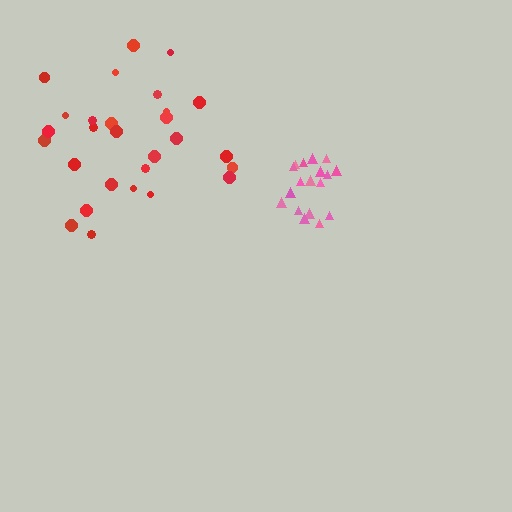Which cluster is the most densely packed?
Pink.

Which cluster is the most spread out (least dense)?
Red.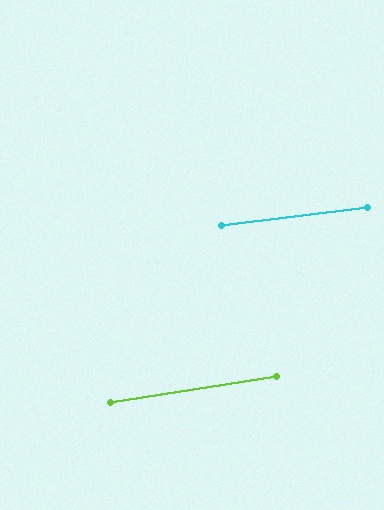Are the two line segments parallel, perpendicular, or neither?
Parallel — their directions differ by only 1.9°.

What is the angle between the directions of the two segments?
Approximately 2 degrees.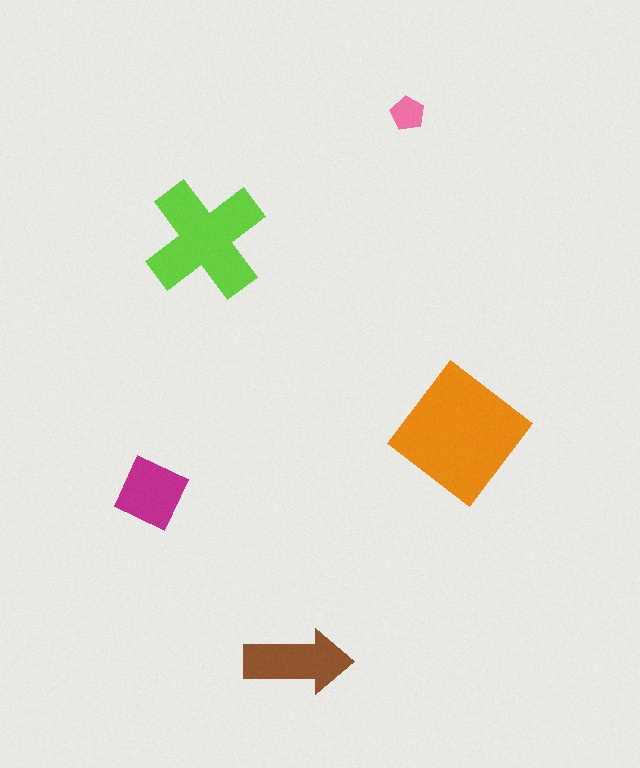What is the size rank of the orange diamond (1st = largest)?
1st.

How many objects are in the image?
There are 5 objects in the image.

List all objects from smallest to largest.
The pink pentagon, the magenta diamond, the brown arrow, the lime cross, the orange diamond.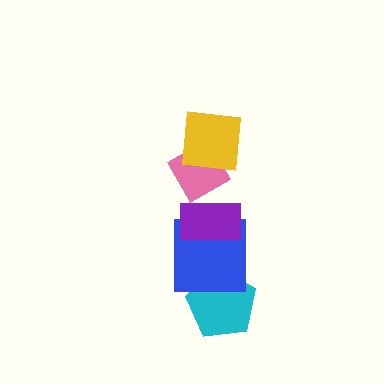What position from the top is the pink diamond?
The pink diamond is 2nd from the top.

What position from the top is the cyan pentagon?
The cyan pentagon is 5th from the top.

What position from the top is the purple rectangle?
The purple rectangle is 3rd from the top.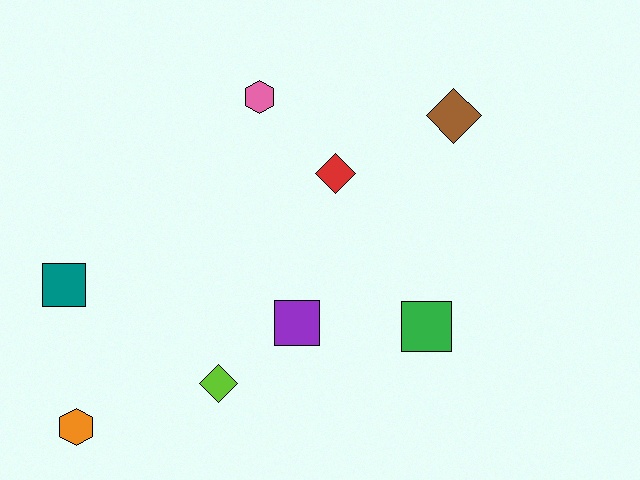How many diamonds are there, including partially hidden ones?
There are 3 diamonds.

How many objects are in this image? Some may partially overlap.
There are 8 objects.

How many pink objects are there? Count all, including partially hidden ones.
There is 1 pink object.